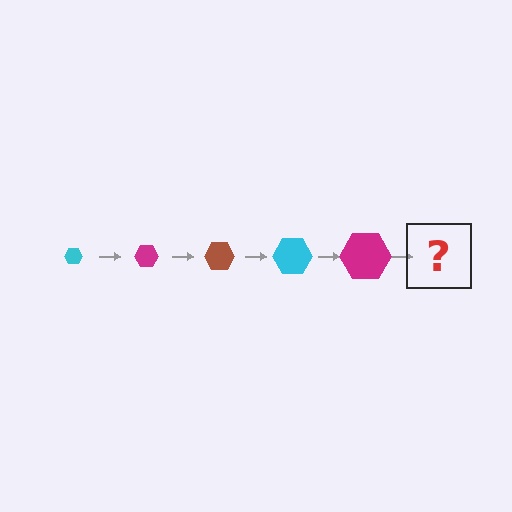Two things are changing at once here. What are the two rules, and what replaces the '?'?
The two rules are that the hexagon grows larger each step and the color cycles through cyan, magenta, and brown. The '?' should be a brown hexagon, larger than the previous one.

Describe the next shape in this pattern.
It should be a brown hexagon, larger than the previous one.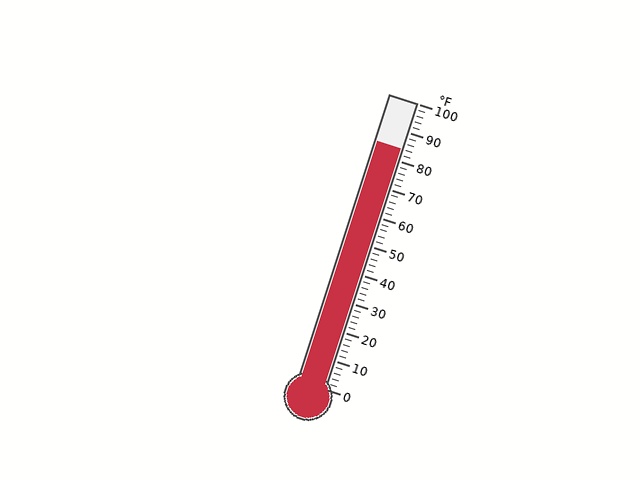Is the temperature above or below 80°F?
The temperature is above 80°F.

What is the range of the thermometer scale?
The thermometer scale ranges from 0°F to 100°F.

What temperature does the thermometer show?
The thermometer shows approximately 84°F.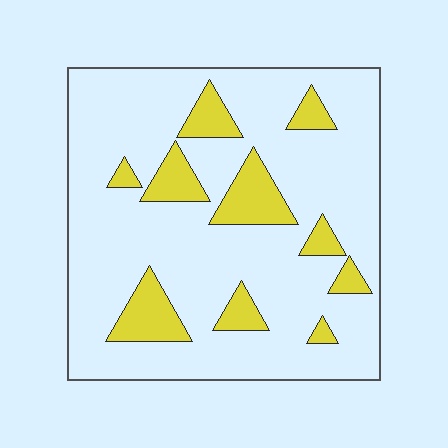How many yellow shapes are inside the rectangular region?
10.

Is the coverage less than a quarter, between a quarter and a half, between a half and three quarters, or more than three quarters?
Less than a quarter.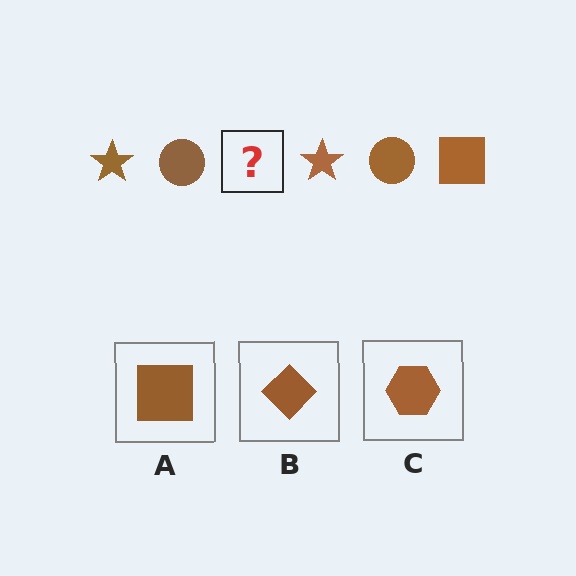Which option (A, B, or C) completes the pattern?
A.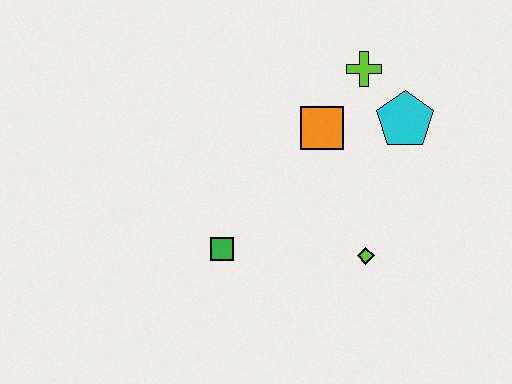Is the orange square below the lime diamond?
No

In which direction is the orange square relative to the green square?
The orange square is above the green square.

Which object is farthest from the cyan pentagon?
The green square is farthest from the cyan pentagon.